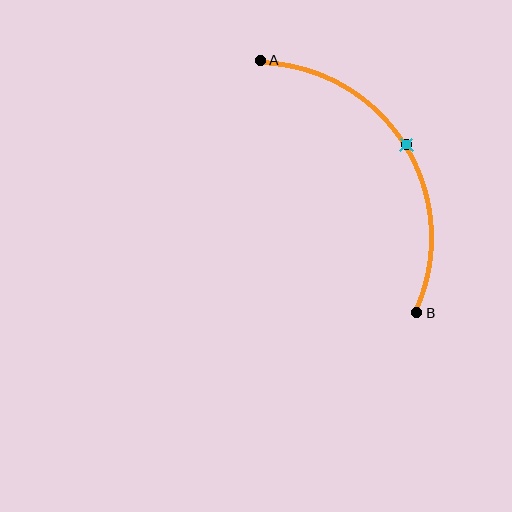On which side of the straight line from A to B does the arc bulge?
The arc bulges to the right of the straight line connecting A and B.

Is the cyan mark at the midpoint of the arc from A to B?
Yes. The cyan mark lies on the arc at equal arc-length from both A and B — it is the arc midpoint.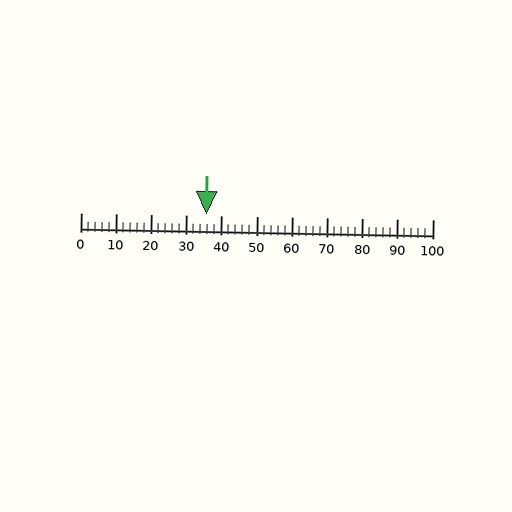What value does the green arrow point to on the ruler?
The green arrow points to approximately 36.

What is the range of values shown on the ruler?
The ruler shows values from 0 to 100.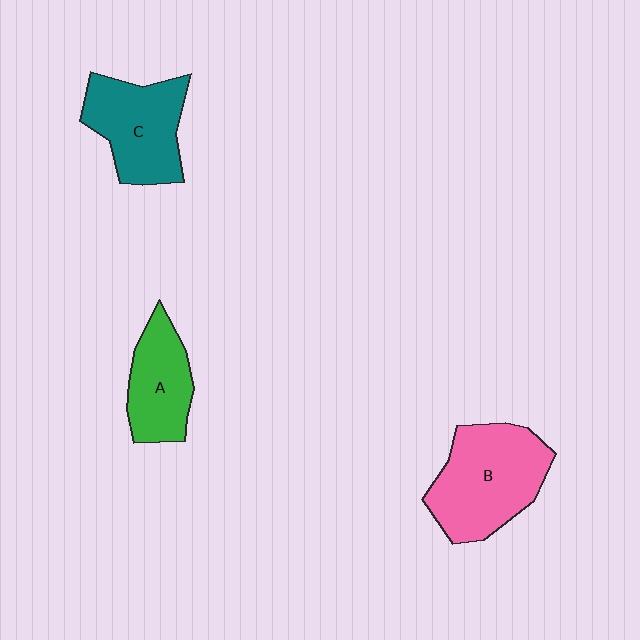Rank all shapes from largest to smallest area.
From largest to smallest: B (pink), C (teal), A (green).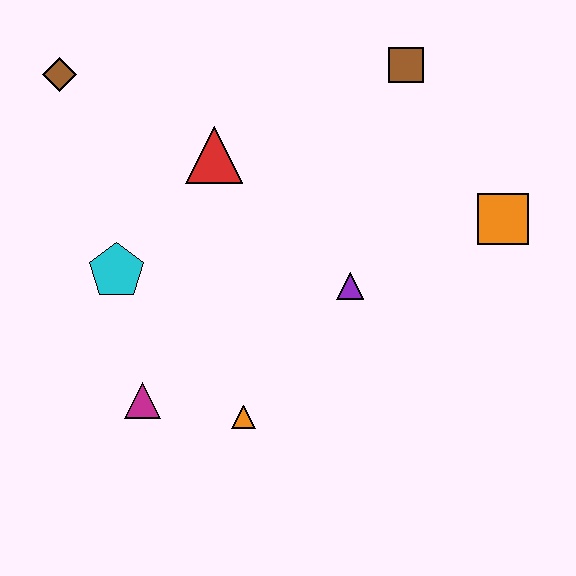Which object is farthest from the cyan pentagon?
The orange square is farthest from the cyan pentagon.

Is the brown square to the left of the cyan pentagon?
No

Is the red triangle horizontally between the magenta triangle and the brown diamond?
No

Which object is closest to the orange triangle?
The magenta triangle is closest to the orange triangle.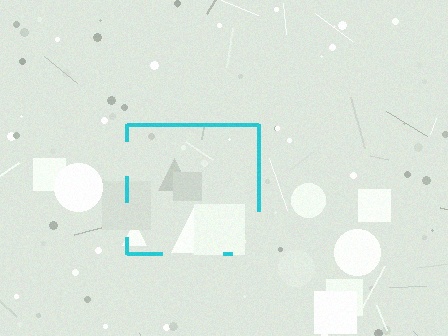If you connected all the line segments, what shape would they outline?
They would outline a square.